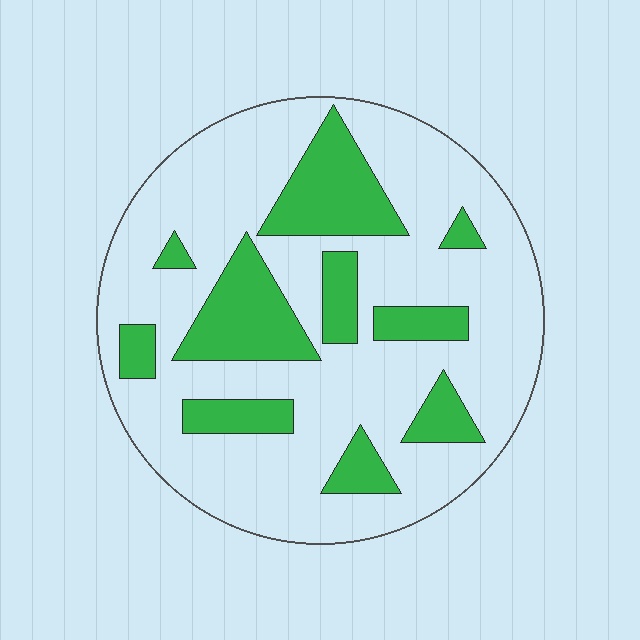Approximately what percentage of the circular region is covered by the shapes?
Approximately 25%.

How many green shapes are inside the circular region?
10.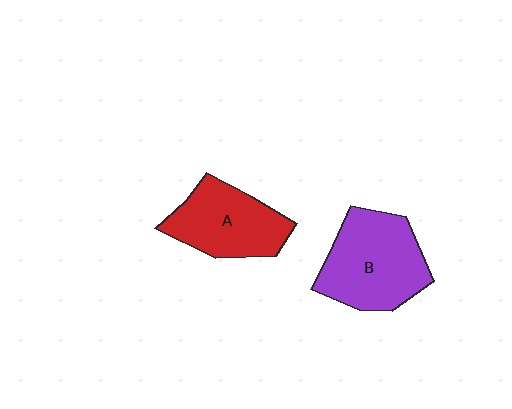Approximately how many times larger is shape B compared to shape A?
Approximately 1.2 times.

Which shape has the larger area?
Shape B (purple).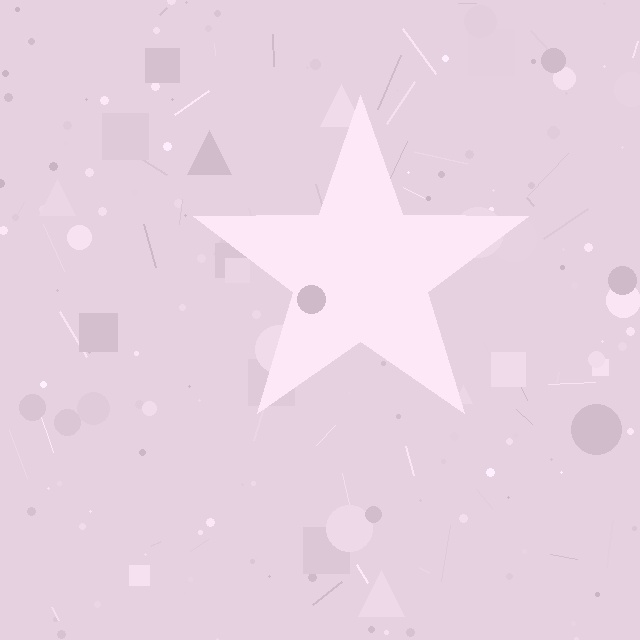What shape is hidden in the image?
A star is hidden in the image.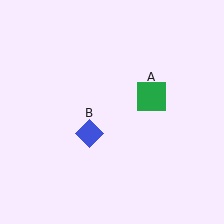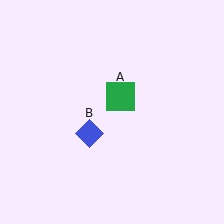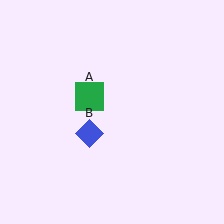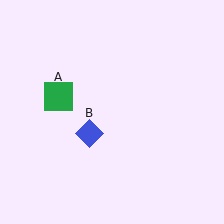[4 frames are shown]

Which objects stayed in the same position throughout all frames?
Blue diamond (object B) remained stationary.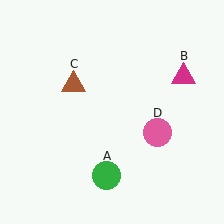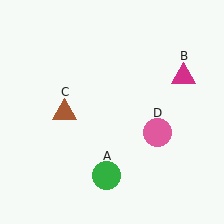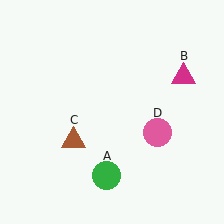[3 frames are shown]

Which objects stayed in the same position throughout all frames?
Green circle (object A) and magenta triangle (object B) and pink circle (object D) remained stationary.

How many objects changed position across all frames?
1 object changed position: brown triangle (object C).